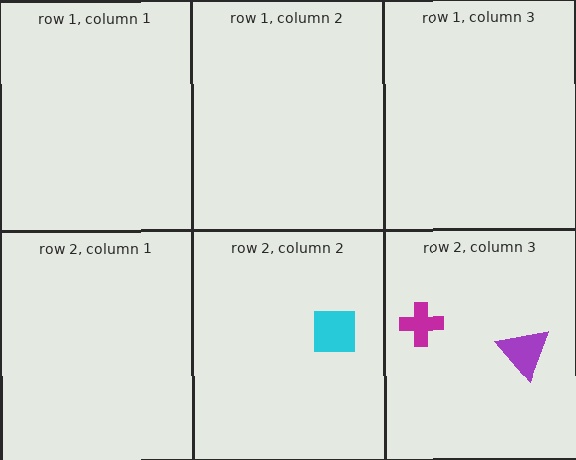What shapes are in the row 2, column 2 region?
The cyan square.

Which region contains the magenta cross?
The row 2, column 3 region.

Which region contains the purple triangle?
The row 2, column 3 region.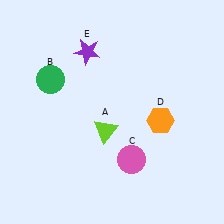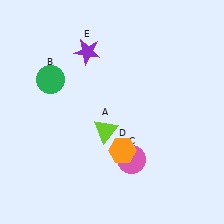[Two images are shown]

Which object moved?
The orange hexagon (D) moved left.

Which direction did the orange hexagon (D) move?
The orange hexagon (D) moved left.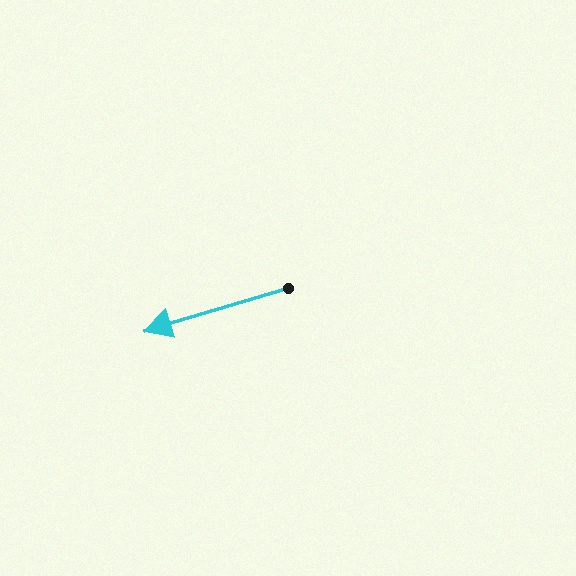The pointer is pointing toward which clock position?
Roughly 8 o'clock.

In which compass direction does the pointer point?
West.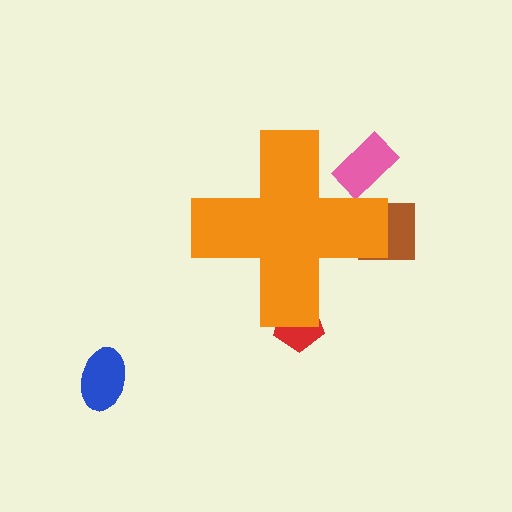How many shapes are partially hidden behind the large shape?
3 shapes are partially hidden.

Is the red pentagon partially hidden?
Yes, the red pentagon is partially hidden behind the orange cross.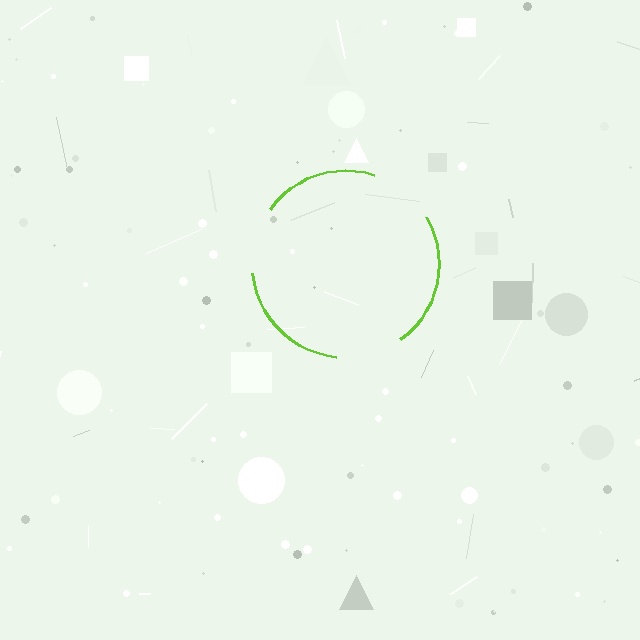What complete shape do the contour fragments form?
The contour fragments form a circle.